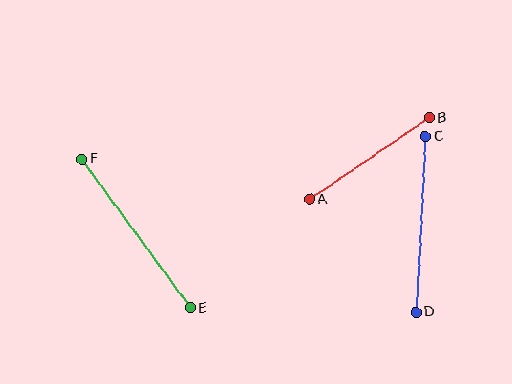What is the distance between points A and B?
The distance is approximately 144 pixels.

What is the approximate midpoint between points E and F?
The midpoint is at approximately (136, 233) pixels.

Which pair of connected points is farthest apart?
Points E and F are farthest apart.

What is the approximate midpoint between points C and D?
The midpoint is at approximately (420, 224) pixels.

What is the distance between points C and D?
The distance is approximately 176 pixels.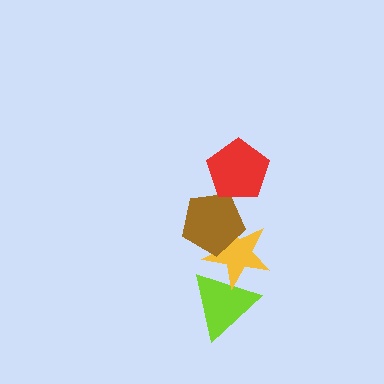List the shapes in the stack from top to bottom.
From top to bottom: the red pentagon, the brown pentagon, the yellow star, the lime triangle.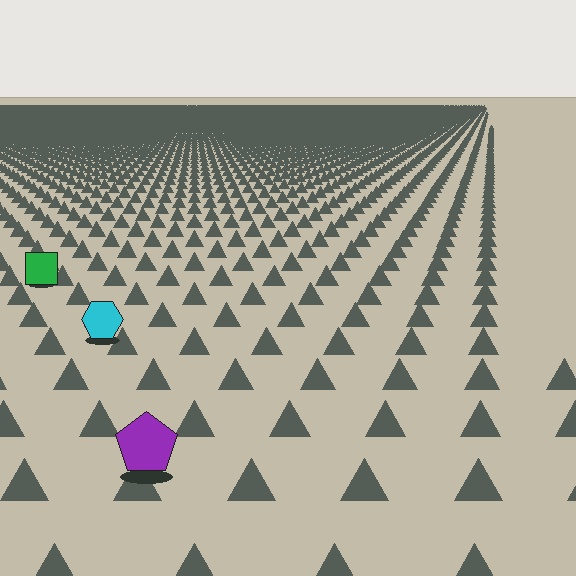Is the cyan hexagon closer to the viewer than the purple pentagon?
No. The purple pentagon is closer — you can tell from the texture gradient: the ground texture is coarser near it.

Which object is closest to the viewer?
The purple pentagon is closest. The texture marks near it are larger and more spread out.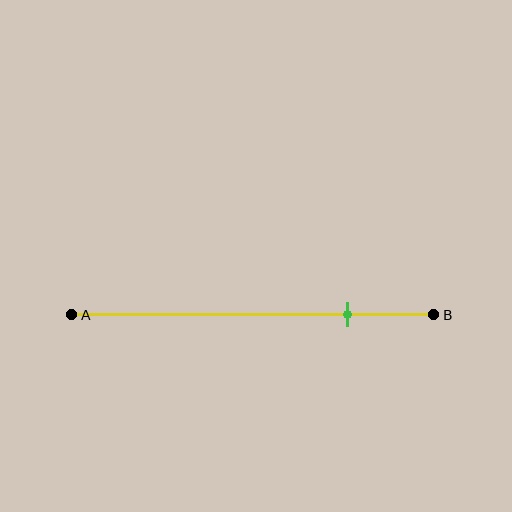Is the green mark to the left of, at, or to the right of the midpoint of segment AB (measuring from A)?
The green mark is to the right of the midpoint of segment AB.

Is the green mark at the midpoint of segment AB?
No, the mark is at about 75% from A, not at the 50% midpoint.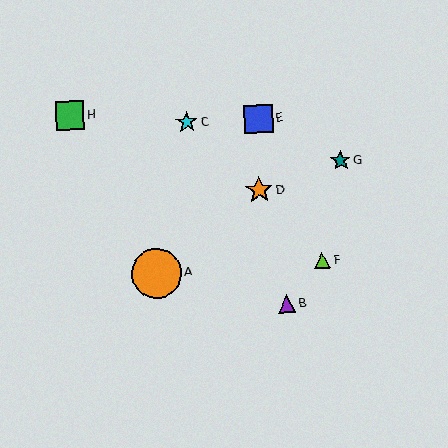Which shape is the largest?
The orange circle (labeled A) is the largest.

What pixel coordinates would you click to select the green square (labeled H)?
Click at (70, 116) to select the green square H.